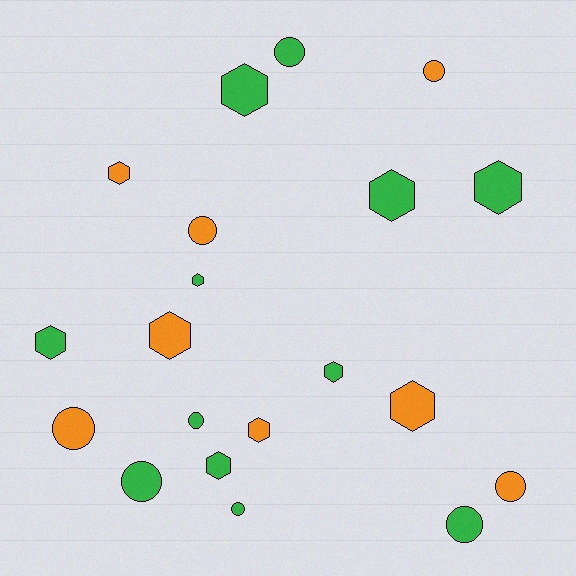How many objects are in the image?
There are 20 objects.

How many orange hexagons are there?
There are 4 orange hexagons.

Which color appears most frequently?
Green, with 12 objects.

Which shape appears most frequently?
Hexagon, with 11 objects.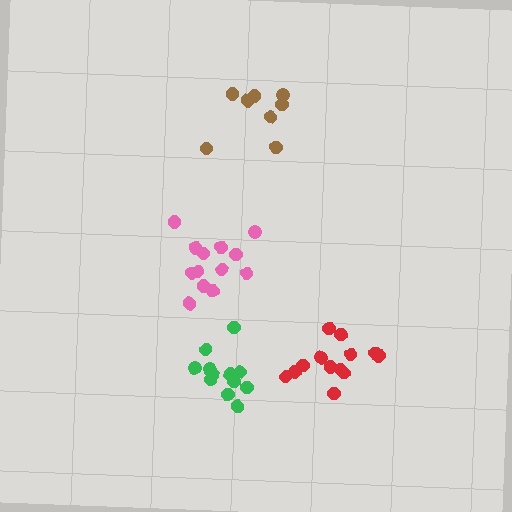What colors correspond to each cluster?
The clusters are colored: brown, green, pink, red.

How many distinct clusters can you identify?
There are 4 distinct clusters.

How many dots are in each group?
Group 1: 8 dots, Group 2: 12 dots, Group 3: 13 dots, Group 4: 14 dots (47 total).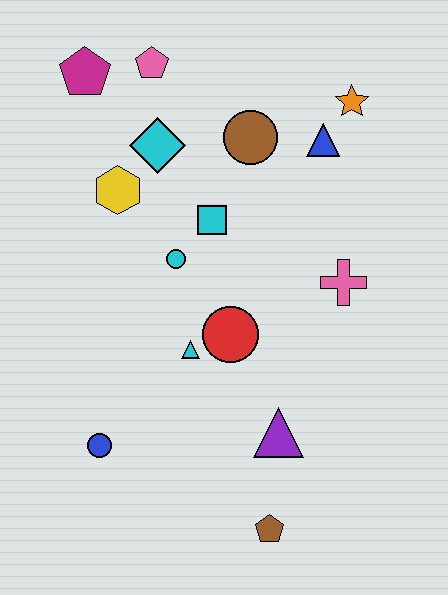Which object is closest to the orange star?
The blue triangle is closest to the orange star.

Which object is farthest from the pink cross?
The magenta pentagon is farthest from the pink cross.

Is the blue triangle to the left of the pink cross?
Yes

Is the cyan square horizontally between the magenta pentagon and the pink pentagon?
No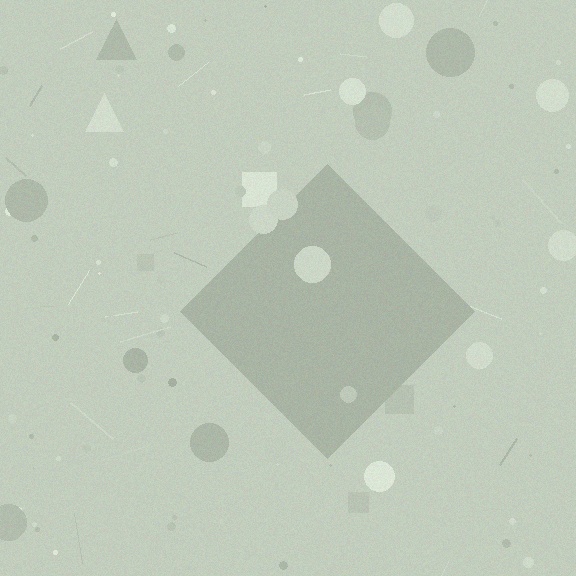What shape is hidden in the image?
A diamond is hidden in the image.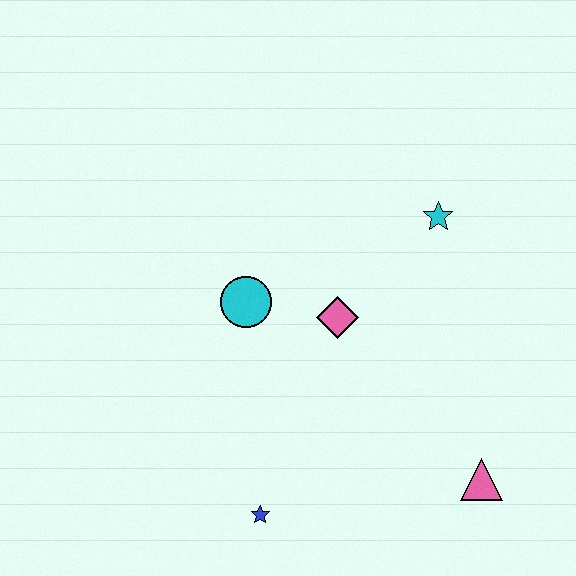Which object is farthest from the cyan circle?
The pink triangle is farthest from the cyan circle.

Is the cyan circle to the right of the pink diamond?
No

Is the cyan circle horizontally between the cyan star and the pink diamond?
No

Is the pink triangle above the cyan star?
No